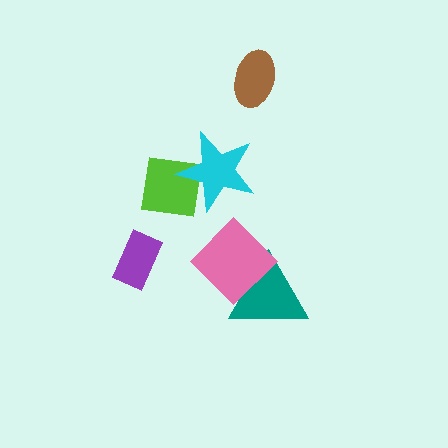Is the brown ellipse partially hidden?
No, no other shape covers it.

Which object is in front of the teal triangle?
The pink diamond is in front of the teal triangle.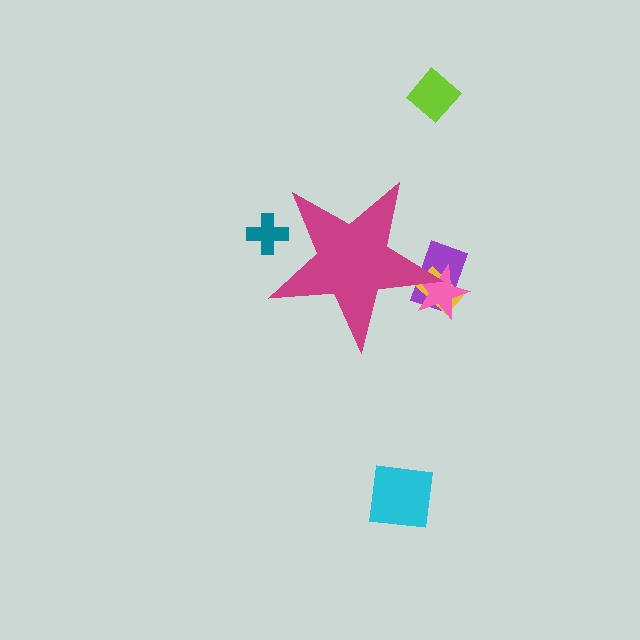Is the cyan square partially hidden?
No, the cyan square is fully visible.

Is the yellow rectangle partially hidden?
Yes, the yellow rectangle is partially hidden behind the magenta star.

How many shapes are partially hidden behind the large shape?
4 shapes are partially hidden.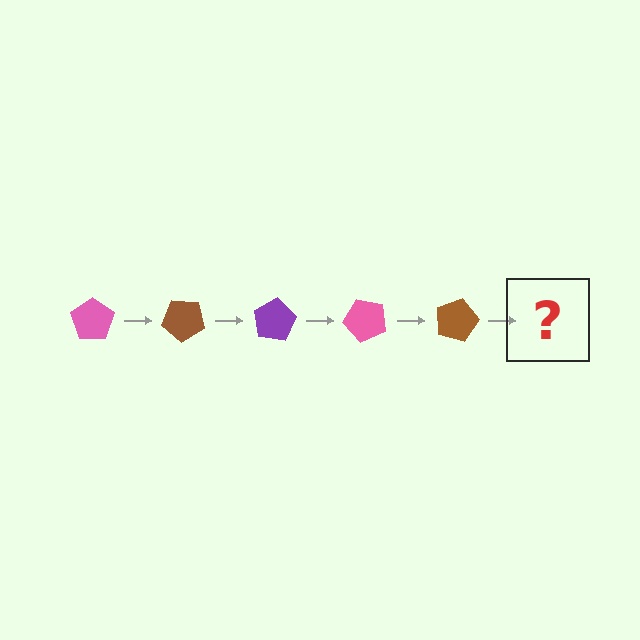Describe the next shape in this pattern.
It should be a purple pentagon, rotated 200 degrees from the start.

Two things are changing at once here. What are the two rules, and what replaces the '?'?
The two rules are that it rotates 40 degrees each step and the color cycles through pink, brown, and purple. The '?' should be a purple pentagon, rotated 200 degrees from the start.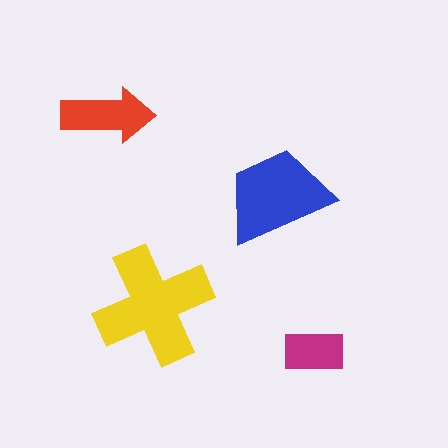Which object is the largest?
The yellow cross.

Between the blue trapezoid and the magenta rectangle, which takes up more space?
The blue trapezoid.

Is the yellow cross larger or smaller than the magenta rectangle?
Larger.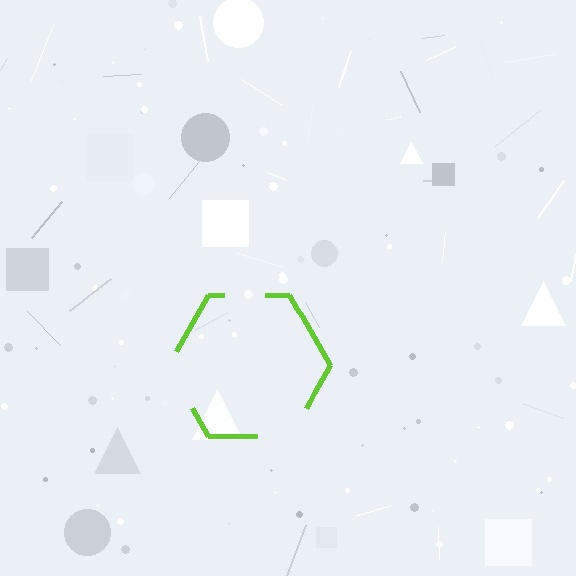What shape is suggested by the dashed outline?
The dashed outline suggests a hexagon.